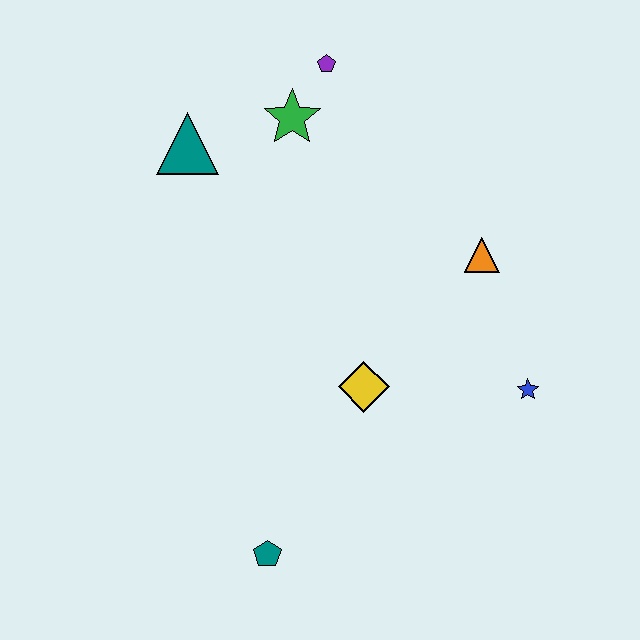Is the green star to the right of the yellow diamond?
No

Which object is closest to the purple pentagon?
The green star is closest to the purple pentagon.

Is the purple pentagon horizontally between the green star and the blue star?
Yes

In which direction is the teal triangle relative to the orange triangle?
The teal triangle is to the left of the orange triangle.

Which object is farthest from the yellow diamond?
The purple pentagon is farthest from the yellow diamond.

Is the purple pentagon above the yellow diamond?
Yes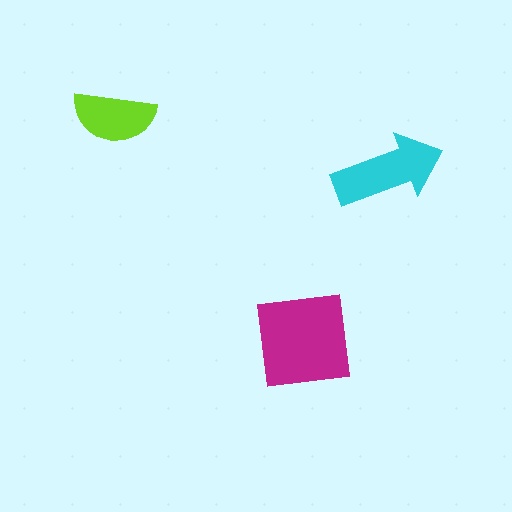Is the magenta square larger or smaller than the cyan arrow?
Larger.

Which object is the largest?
The magenta square.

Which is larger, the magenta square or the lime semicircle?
The magenta square.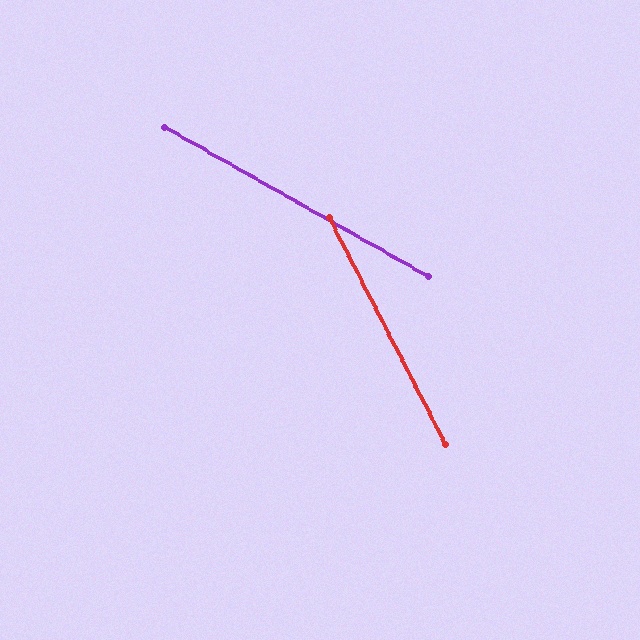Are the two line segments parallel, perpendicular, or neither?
Neither parallel nor perpendicular — they differ by about 33°.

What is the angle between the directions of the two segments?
Approximately 33 degrees.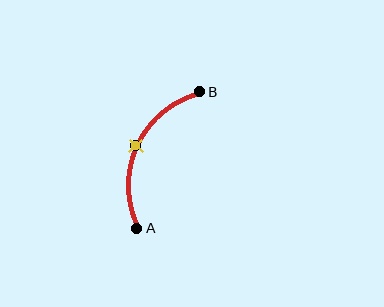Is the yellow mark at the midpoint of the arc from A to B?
Yes. The yellow mark lies on the arc at equal arc-length from both A and B — it is the arc midpoint.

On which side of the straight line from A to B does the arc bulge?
The arc bulges to the left of the straight line connecting A and B.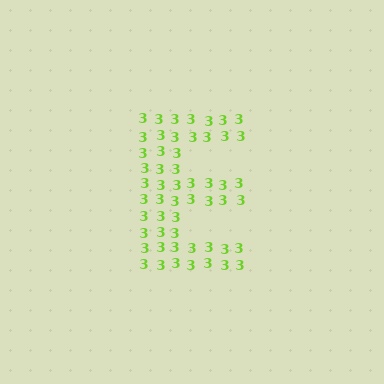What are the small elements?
The small elements are digit 3's.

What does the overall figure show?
The overall figure shows the letter E.